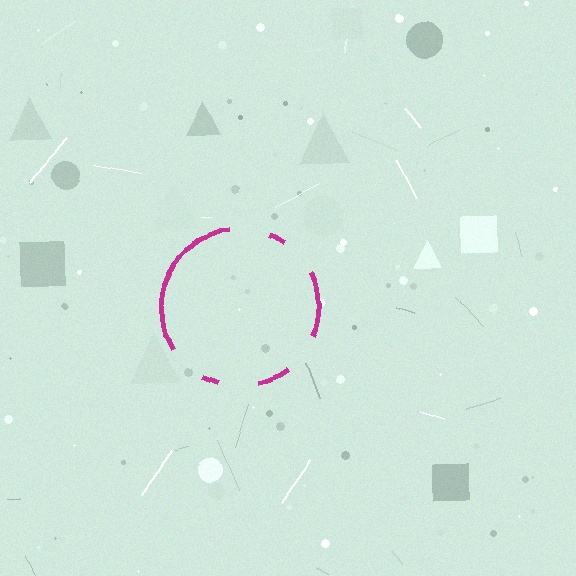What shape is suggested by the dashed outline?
The dashed outline suggests a circle.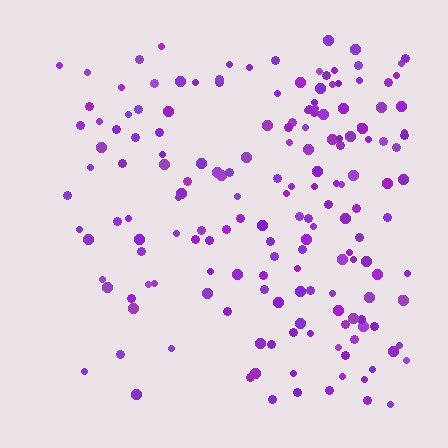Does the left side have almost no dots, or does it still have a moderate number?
Still a moderate number, just noticeably fewer than the right.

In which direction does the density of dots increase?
From left to right, with the right side densest.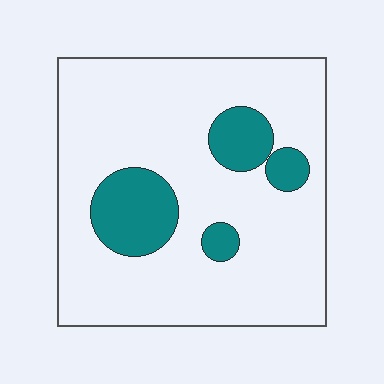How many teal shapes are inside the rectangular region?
4.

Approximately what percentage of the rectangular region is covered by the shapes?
Approximately 15%.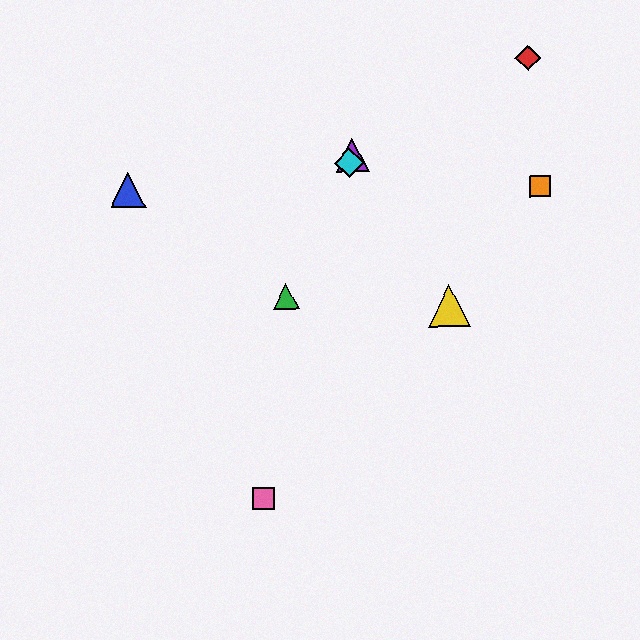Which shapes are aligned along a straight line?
The green triangle, the purple triangle, the cyan diamond are aligned along a straight line.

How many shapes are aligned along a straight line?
3 shapes (the green triangle, the purple triangle, the cyan diamond) are aligned along a straight line.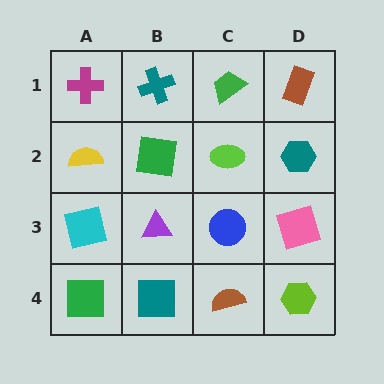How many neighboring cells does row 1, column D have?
2.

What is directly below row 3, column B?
A teal square.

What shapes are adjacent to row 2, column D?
A brown rectangle (row 1, column D), a pink square (row 3, column D), a lime ellipse (row 2, column C).